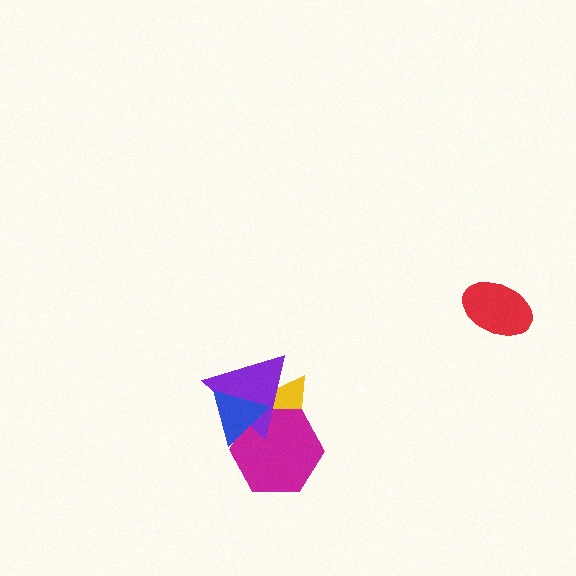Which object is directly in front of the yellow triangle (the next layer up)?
The magenta hexagon is directly in front of the yellow triangle.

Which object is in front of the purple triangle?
The blue triangle is in front of the purple triangle.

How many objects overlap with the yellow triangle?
3 objects overlap with the yellow triangle.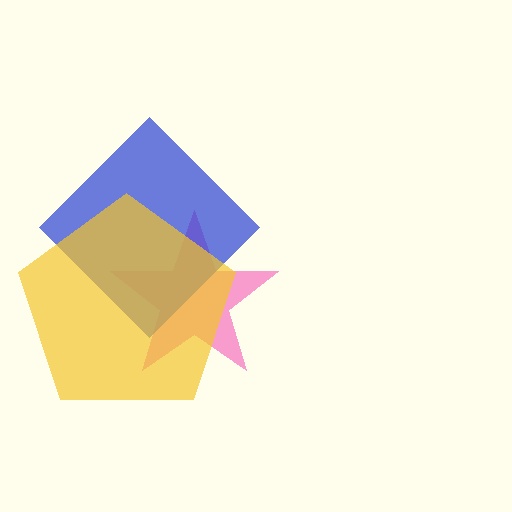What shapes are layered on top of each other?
The layered shapes are: a pink star, a blue diamond, a yellow pentagon.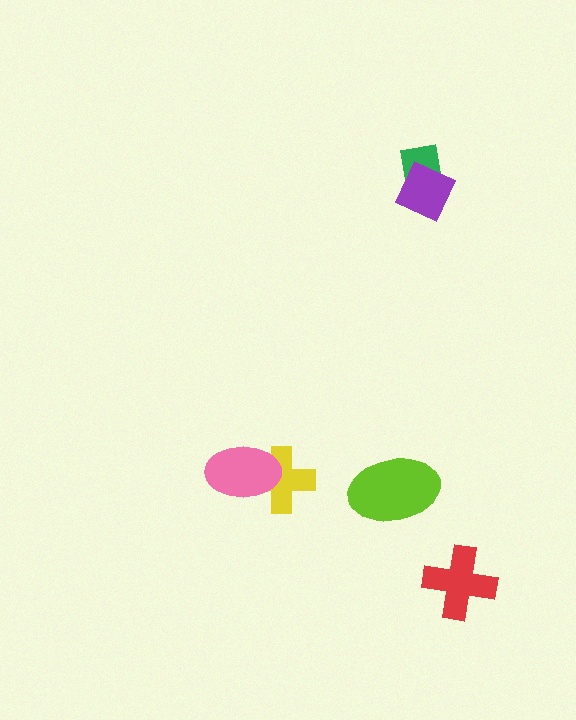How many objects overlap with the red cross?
0 objects overlap with the red cross.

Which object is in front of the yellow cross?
The pink ellipse is in front of the yellow cross.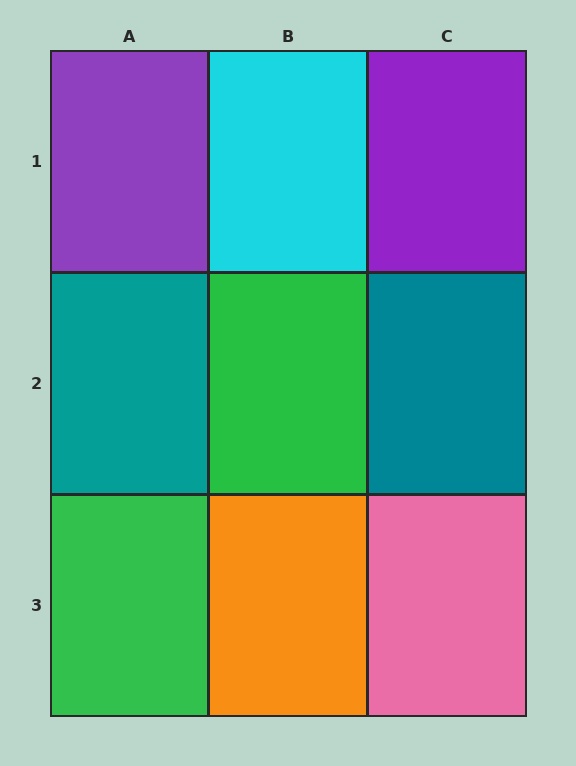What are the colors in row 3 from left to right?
Green, orange, pink.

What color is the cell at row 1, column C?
Purple.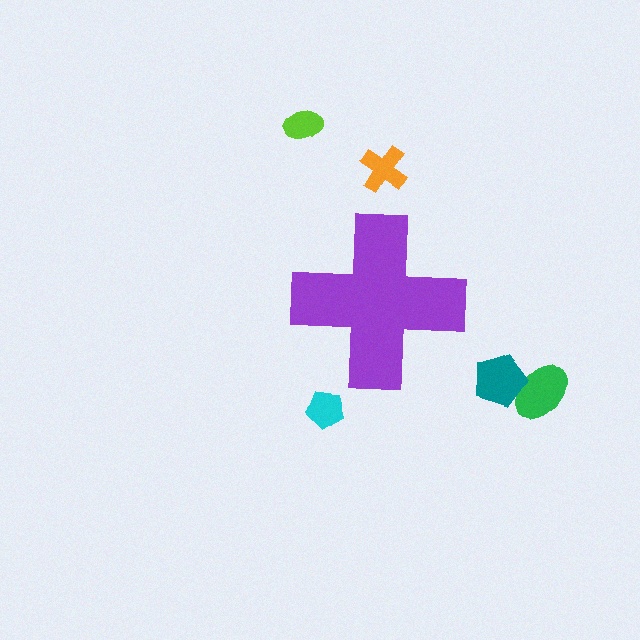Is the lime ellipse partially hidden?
No, the lime ellipse is fully visible.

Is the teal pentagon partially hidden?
No, the teal pentagon is fully visible.